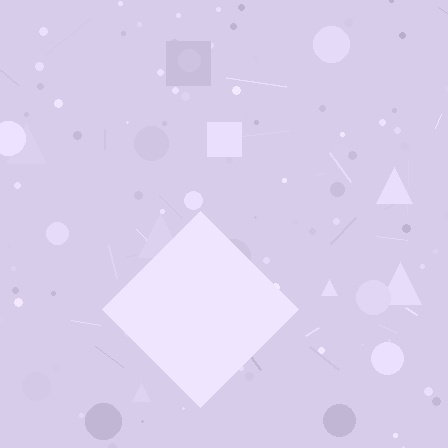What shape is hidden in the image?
A diamond is hidden in the image.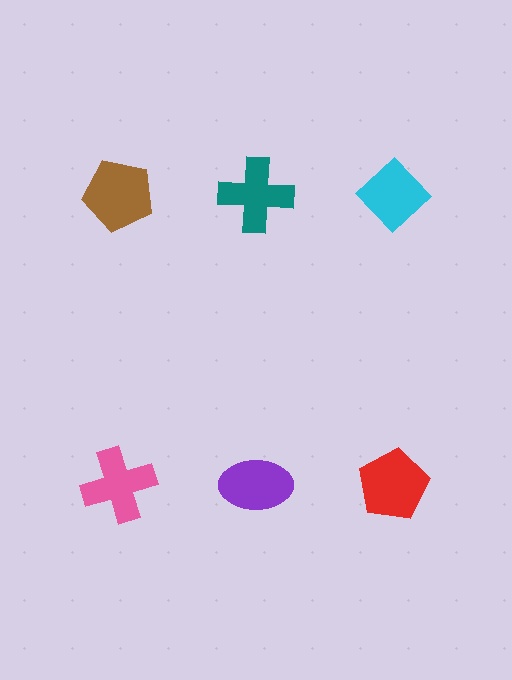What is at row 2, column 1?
A pink cross.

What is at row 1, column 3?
A cyan diamond.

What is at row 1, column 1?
A brown pentagon.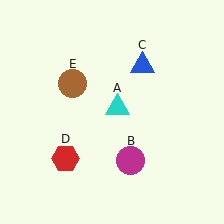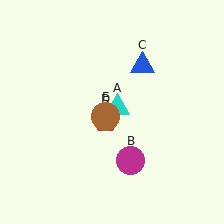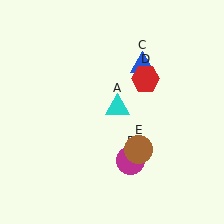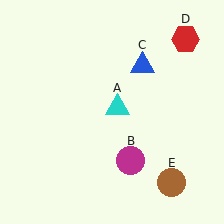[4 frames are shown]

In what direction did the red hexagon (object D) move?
The red hexagon (object D) moved up and to the right.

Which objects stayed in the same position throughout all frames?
Cyan triangle (object A) and magenta circle (object B) and blue triangle (object C) remained stationary.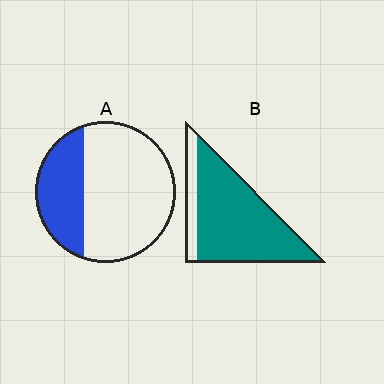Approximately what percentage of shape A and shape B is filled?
A is approximately 30% and B is approximately 85%.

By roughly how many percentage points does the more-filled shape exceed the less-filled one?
By roughly 55 percentage points (B over A).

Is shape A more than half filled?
No.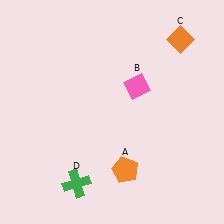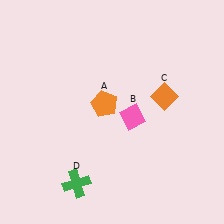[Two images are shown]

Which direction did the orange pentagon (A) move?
The orange pentagon (A) moved up.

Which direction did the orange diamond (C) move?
The orange diamond (C) moved down.